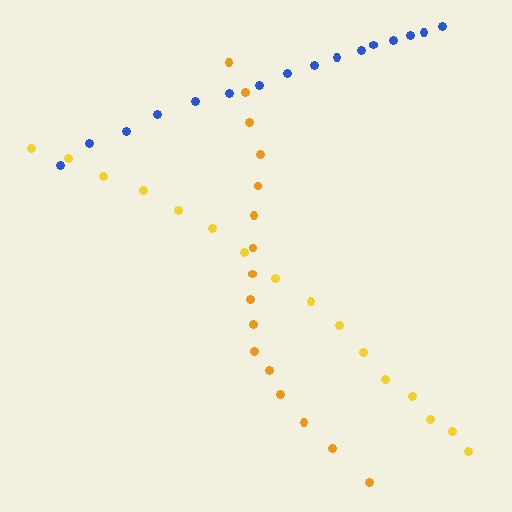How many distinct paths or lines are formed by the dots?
There are 3 distinct paths.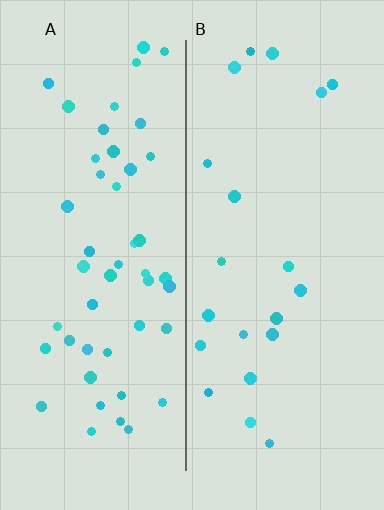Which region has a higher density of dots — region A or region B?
A (the left).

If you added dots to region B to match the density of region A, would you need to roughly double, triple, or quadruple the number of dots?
Approximately double.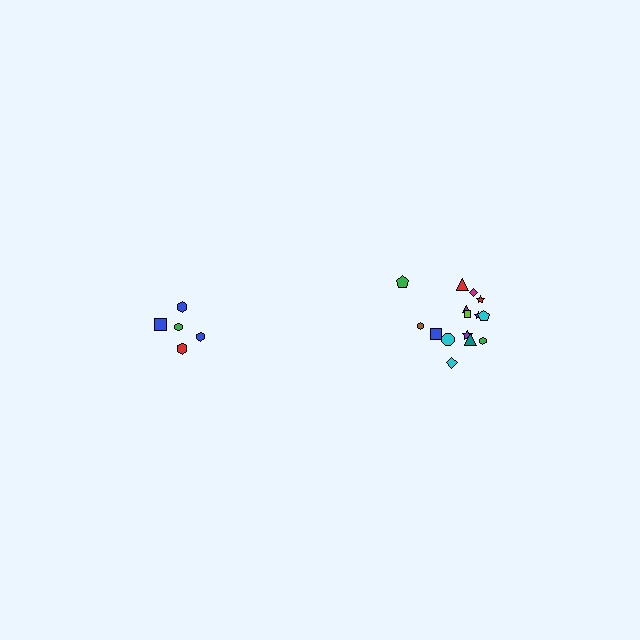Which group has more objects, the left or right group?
The right group.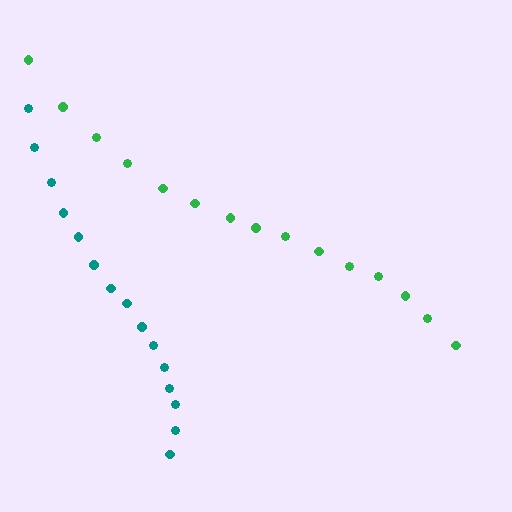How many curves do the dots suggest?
There are 2 distinct paths.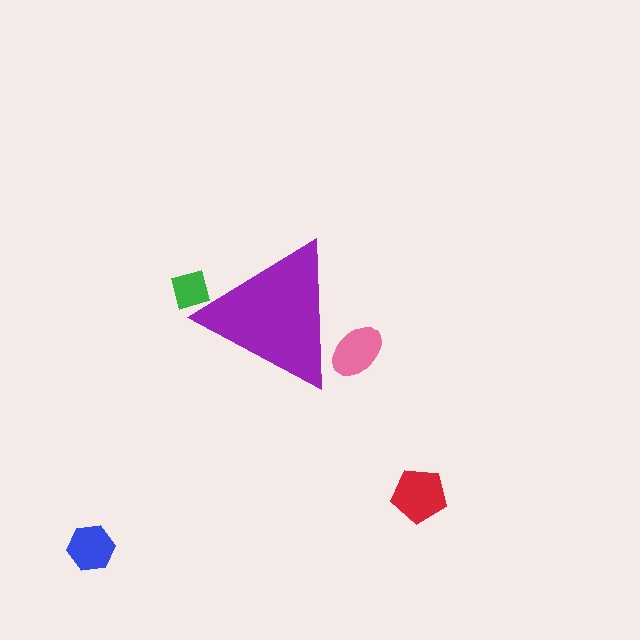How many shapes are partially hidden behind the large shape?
2 shapes are partially hidden.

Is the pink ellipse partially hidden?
Yes, the pink ellipse is partially hidden behind the purple triangle.